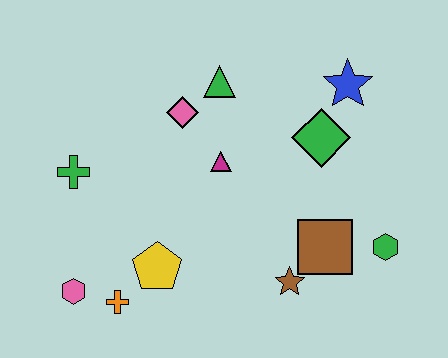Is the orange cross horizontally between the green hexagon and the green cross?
Yes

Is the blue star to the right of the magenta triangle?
Yes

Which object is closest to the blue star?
The green diamond is closest to the blue star.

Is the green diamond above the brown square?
Yes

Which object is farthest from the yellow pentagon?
The blue star is farthest from the yellow pentagon.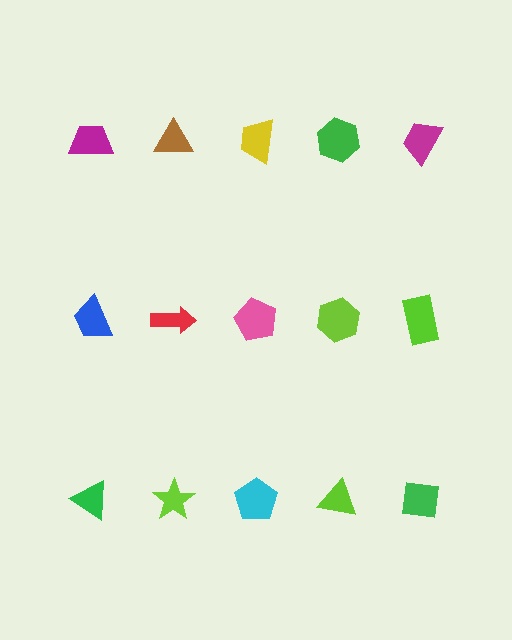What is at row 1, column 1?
A magenta trapezoid.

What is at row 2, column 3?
A pink pentagon.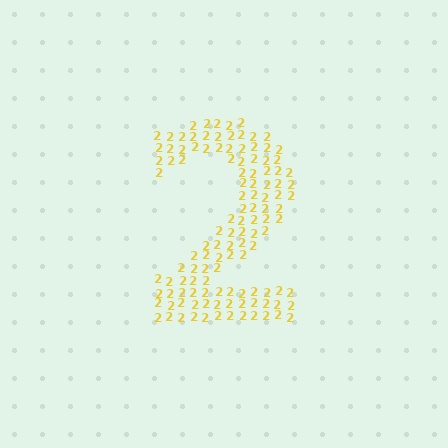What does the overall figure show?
The overall figure shows the digit 2.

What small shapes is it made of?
It is made of small digit 2's.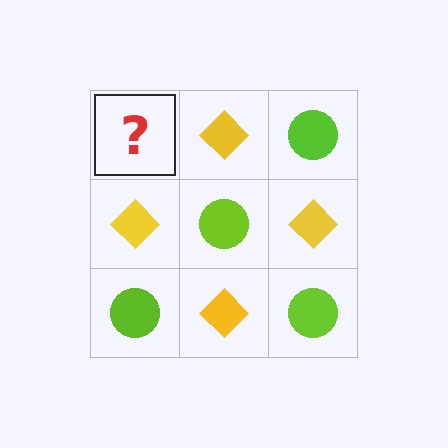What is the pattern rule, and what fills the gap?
The rule is that it alternates lime circle and yellow diamond in a checkerboard pattern. The gap should be filled with a lime circle.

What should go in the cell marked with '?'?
The missing cell should contain a lime circle.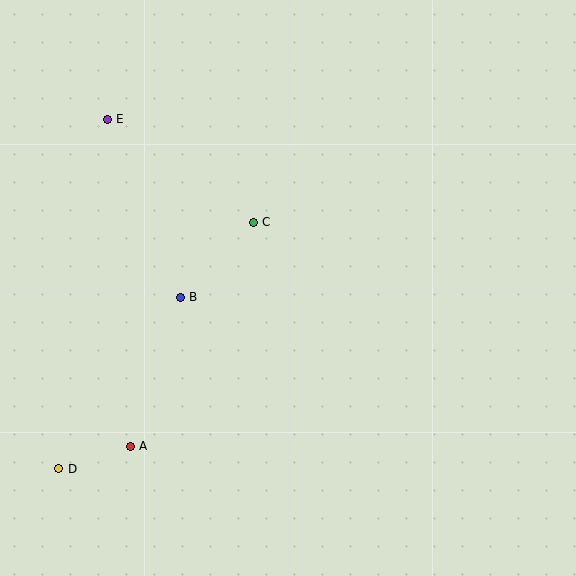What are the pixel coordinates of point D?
Point D is at (59, 469).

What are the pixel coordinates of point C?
Point C is at (253, 222).